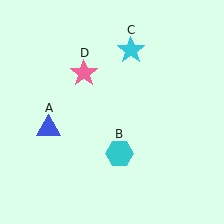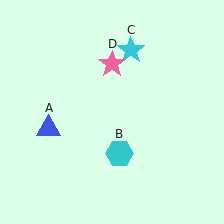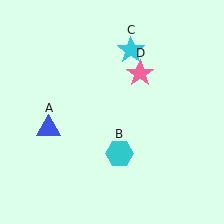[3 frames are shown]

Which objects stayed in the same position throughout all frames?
Blue triangle (object A) and cyan hexagon (object B) and cyan star (object C) remained stationary.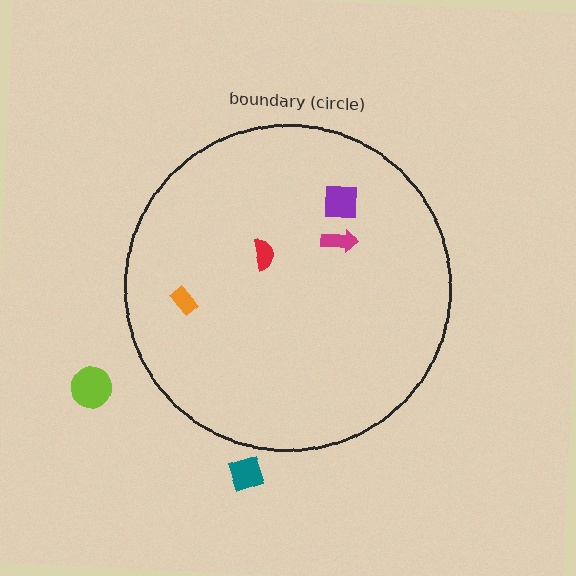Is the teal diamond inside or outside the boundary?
Outside.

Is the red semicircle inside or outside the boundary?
Inside.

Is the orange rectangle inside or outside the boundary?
Inside.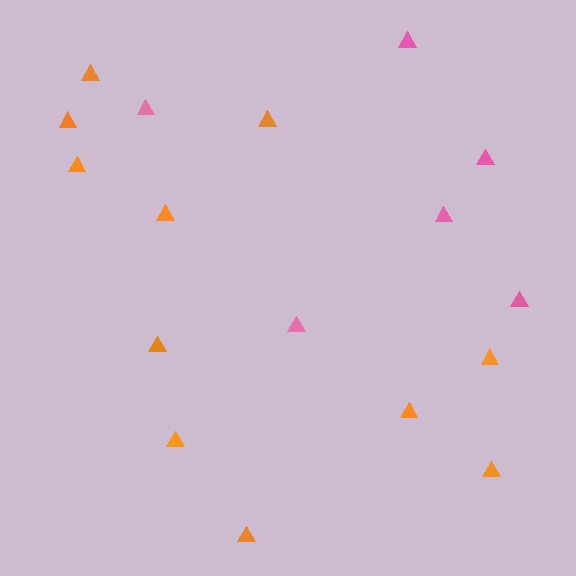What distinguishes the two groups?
There are 2 groups: one group of pink triangles (6) and one group of orange triangles (11).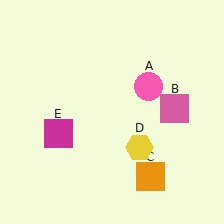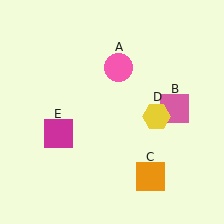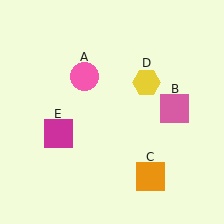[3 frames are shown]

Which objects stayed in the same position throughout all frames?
Pink square (object B) and orange square (object C) and magenta square (object E) remained stationary.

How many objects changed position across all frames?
2 objects changed position: pink circle (object A), yellow hexagon (object D).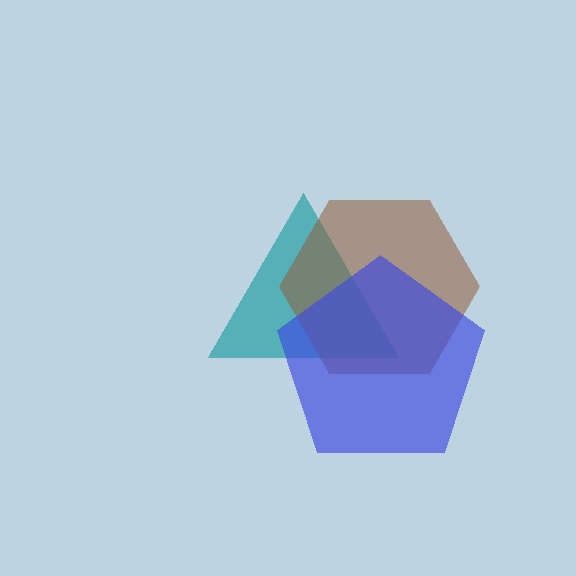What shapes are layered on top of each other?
The layered shapes are: a teal triangle, a brown hexagon, a blue pentagon.